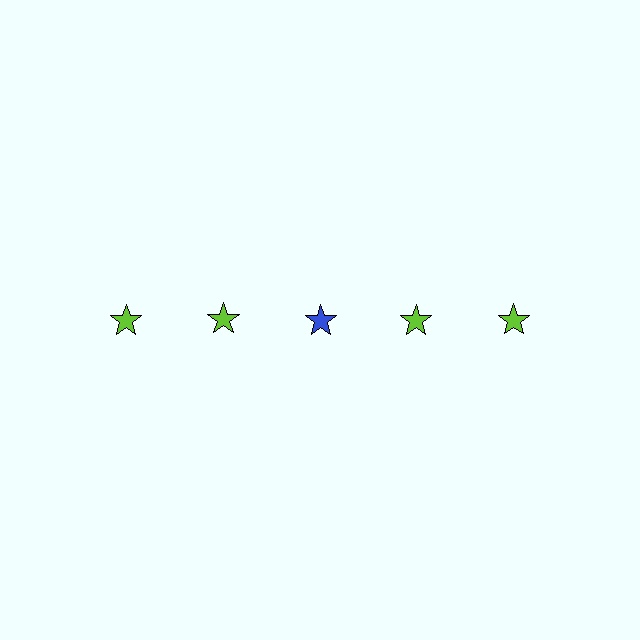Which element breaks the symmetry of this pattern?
The blue star in the top row, center column breaks the symmetry. All other shapes are lime stars.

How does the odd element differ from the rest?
It has a different color: blue instead of lime.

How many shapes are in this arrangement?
There are 5 shapes arranged in a grid pattern.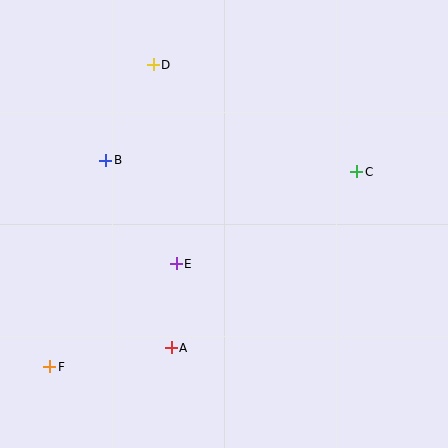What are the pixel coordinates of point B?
Point B is at (106, 160).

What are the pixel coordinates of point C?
Point C is at (357, 172).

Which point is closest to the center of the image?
Point E at (176, 264) is closest to the center.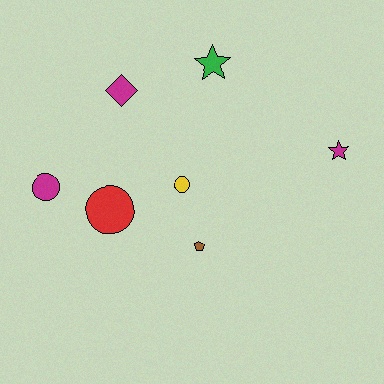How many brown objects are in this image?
There is 1 brown object.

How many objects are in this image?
There are 7 objects.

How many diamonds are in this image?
There is 1 diamond.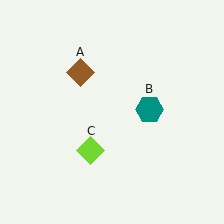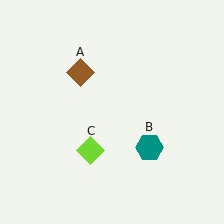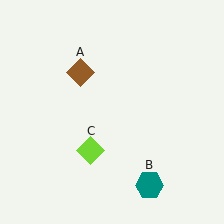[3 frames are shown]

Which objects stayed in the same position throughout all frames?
Brown diamond (object A) and lime diamond (object C) remained stationary.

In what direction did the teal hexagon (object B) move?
The teal hexagon (object B) moved down.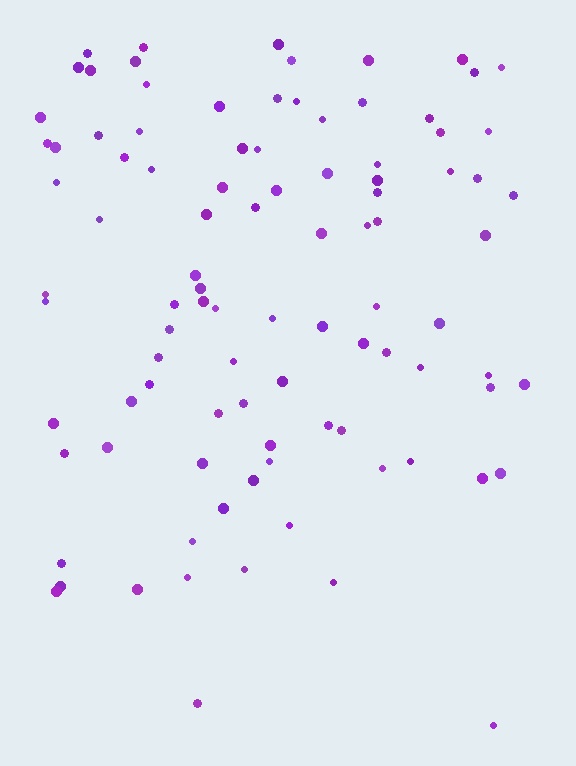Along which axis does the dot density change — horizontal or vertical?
Vertical.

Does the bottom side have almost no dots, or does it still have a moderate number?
Still a moderate number, just noticeably fewer than the top.